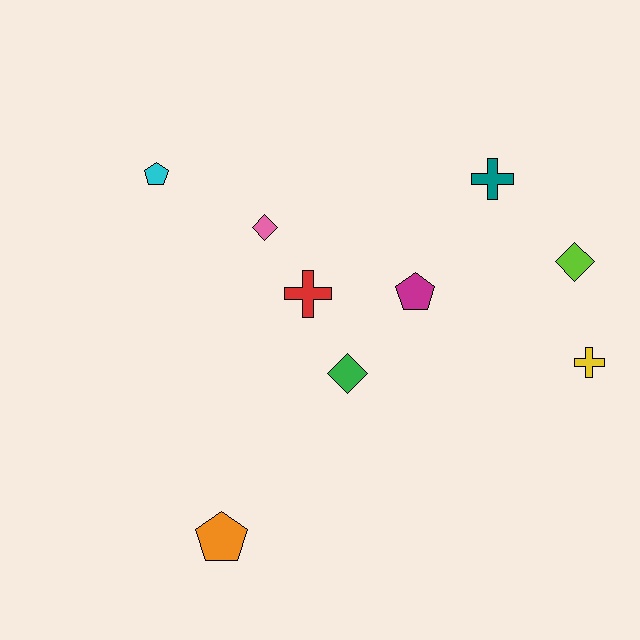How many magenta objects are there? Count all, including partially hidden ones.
There is 1 magenta object.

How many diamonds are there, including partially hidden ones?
There are 3 diamonds.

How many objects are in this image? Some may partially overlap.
There are 9 objects.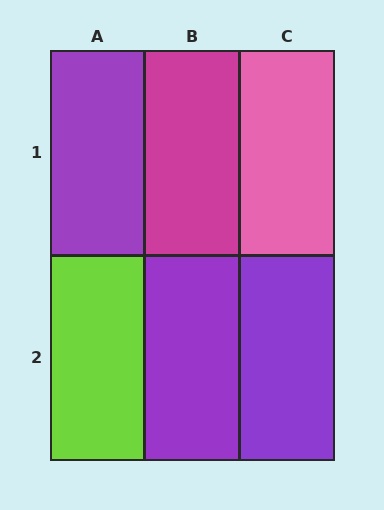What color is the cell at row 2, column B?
Purple.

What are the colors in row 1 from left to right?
Purple, magenta, pink.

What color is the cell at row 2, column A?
Lime.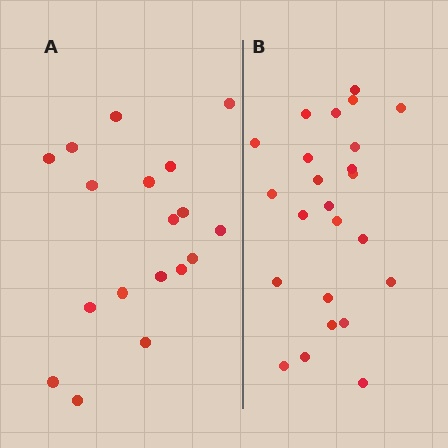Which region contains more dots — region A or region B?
Region B (the right region) has more dots.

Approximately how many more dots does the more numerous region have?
Region B has about 6 more dots than region A.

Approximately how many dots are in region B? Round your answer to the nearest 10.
About 20 dots. (The exact count is 24, which rounds to 20.)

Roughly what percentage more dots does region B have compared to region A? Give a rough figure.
About 35% more.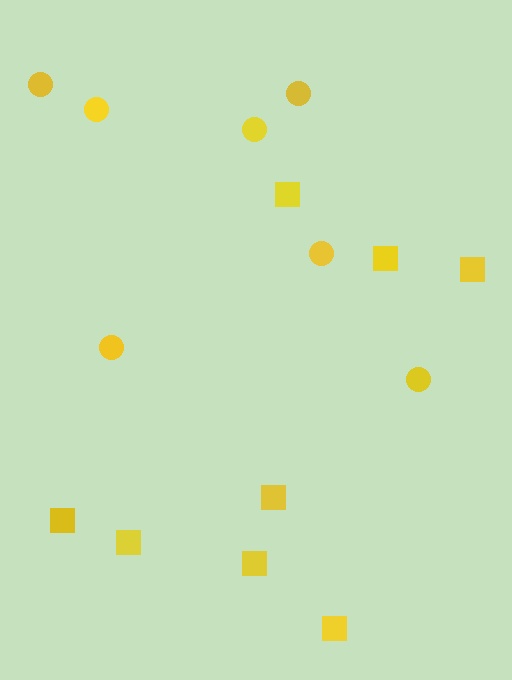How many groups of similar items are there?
There are 2 groups: one group of squares (8) and one group of circles (7).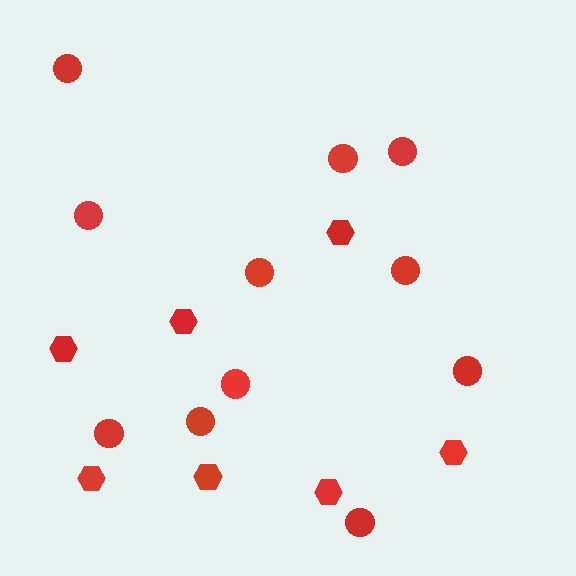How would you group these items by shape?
There are 2 groups: one group of circles (11) and one group of hexagons (7).